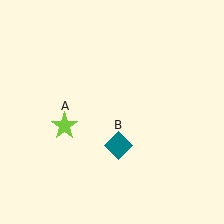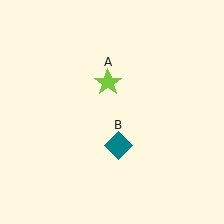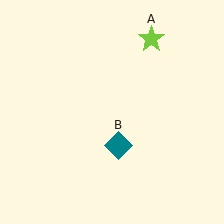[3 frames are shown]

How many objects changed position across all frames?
1 object changed position: lime star (object A).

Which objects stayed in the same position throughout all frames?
Teal diamond (object B) remained stationary.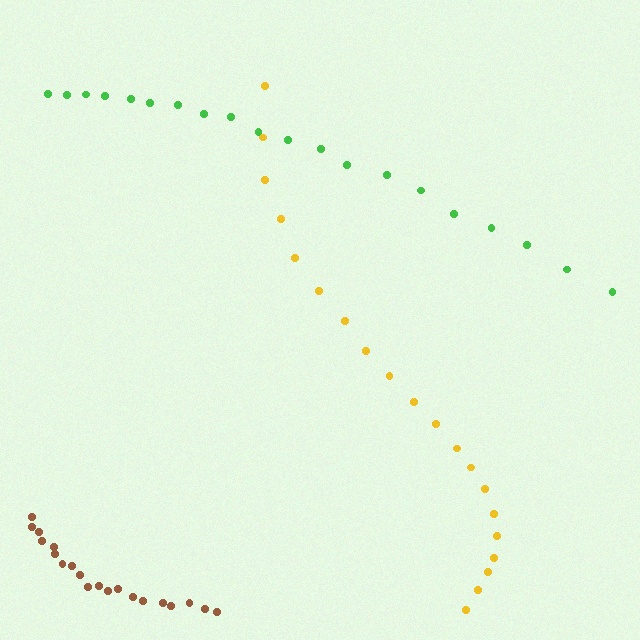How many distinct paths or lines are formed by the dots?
There are 3 distinct paths.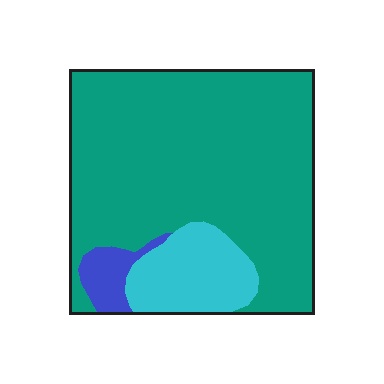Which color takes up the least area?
Blue, at roughly 5%.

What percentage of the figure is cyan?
Cyan takes up less than a sixth of the figure.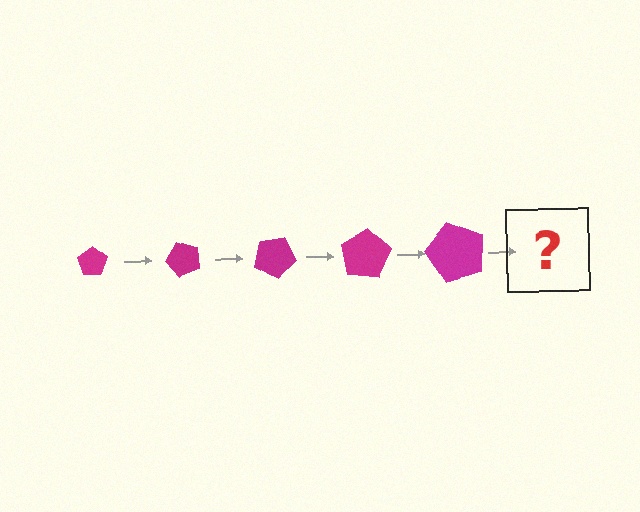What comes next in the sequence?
The next element should be a pentagon, larger than the previous one and rotated 250 degrees from the start.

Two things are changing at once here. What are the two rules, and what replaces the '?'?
The two rules are that the pentagon grows larger each step and it rotates 50 degrees each step. The '?' should be a pentagon, larger than the previous one and rotated 250 degrees from the start.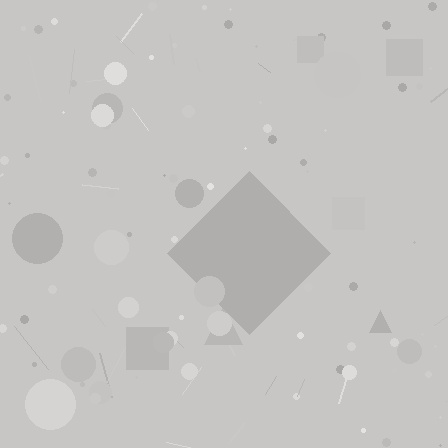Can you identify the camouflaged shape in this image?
The camouflaged shape is a diamond.